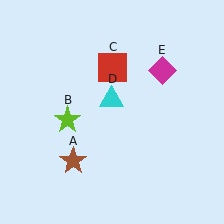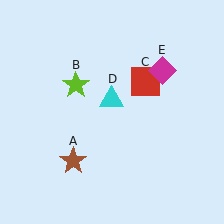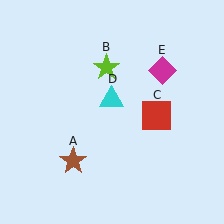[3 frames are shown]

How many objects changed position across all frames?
2 objects changed position: lime star (object B), red square (object C).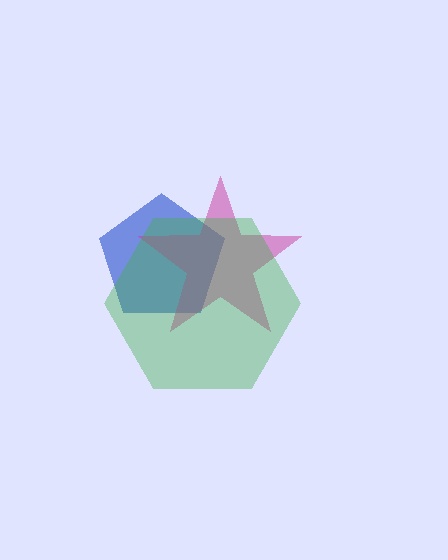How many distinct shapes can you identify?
There are 3 distinct shapes: a blue pentagon, a magenta star, a green hexagon.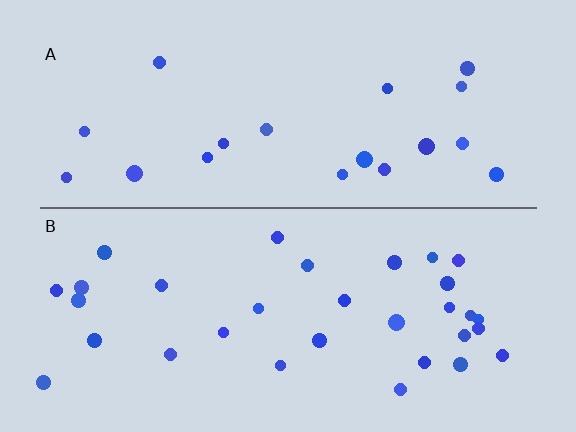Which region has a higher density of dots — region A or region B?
B (the bottom).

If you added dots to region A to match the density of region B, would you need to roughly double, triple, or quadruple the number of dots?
Approximately double.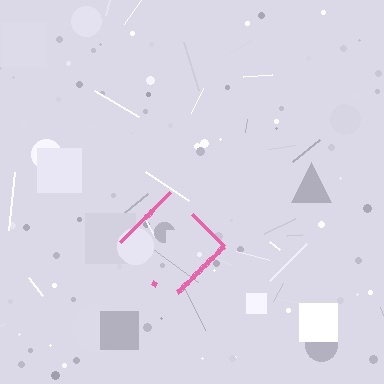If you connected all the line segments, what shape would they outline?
They would outline a diamond.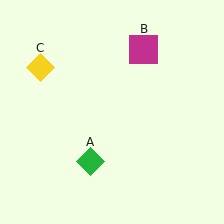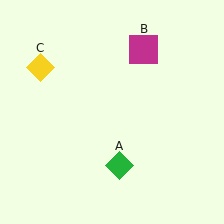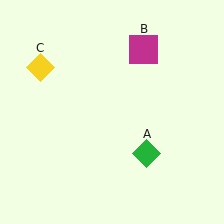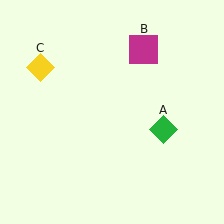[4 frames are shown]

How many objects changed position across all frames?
1 object changed position: green diamond (object A).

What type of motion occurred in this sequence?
The green diamond (object A) rotated counterclockwise around the center of the scene.